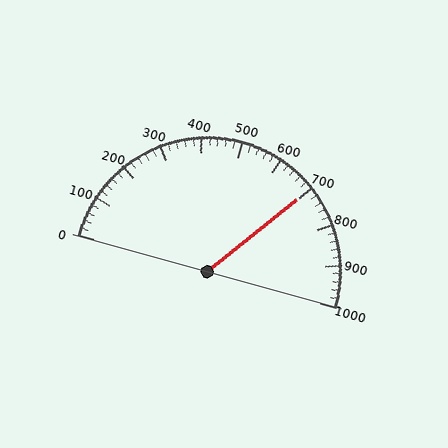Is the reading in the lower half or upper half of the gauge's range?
The reading is in the upper half of the range (0 to 1000).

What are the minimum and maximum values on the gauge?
The gauge ranges from 0 to 1000.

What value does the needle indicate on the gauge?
The needle indicates approximately 700.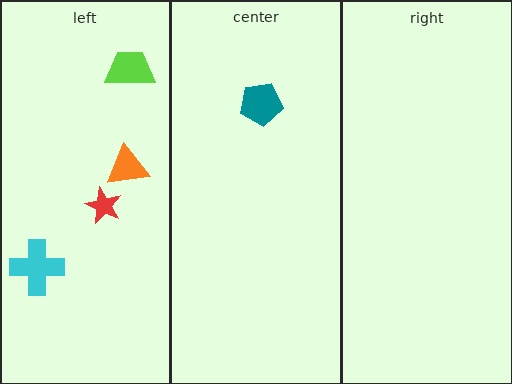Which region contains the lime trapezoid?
The left region.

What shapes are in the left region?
The cyan cross, the orange triangle, the red star, the lime trapezoid.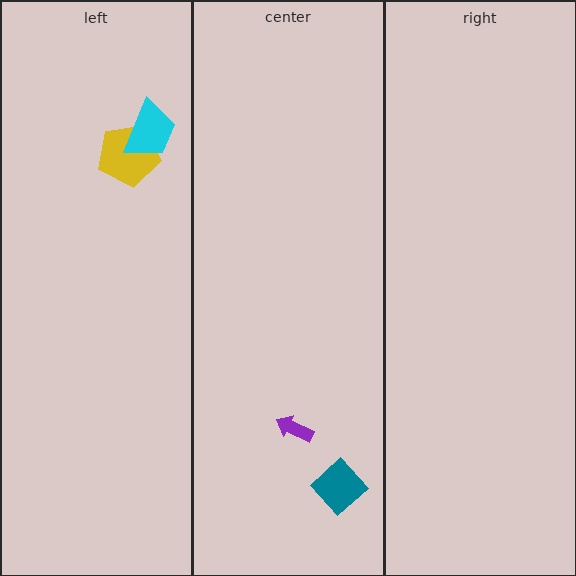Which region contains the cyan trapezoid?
The left region.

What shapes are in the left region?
The yellow pentagon, the cyan trapezoid.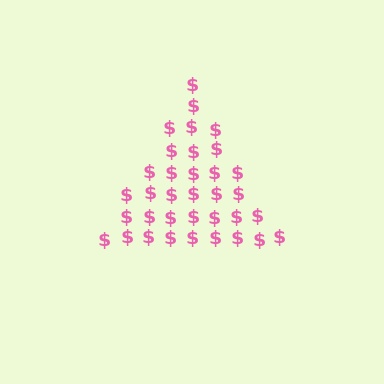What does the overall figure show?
The overall figure shows a triangle.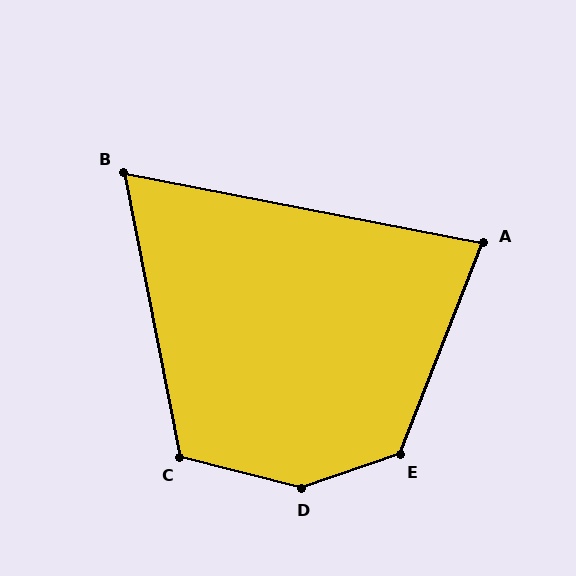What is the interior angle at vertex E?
Approximately 130 degrees (obtuse).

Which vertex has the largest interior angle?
D, at approximately 147 degrees.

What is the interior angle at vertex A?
Approximately 79 degrees (acute).